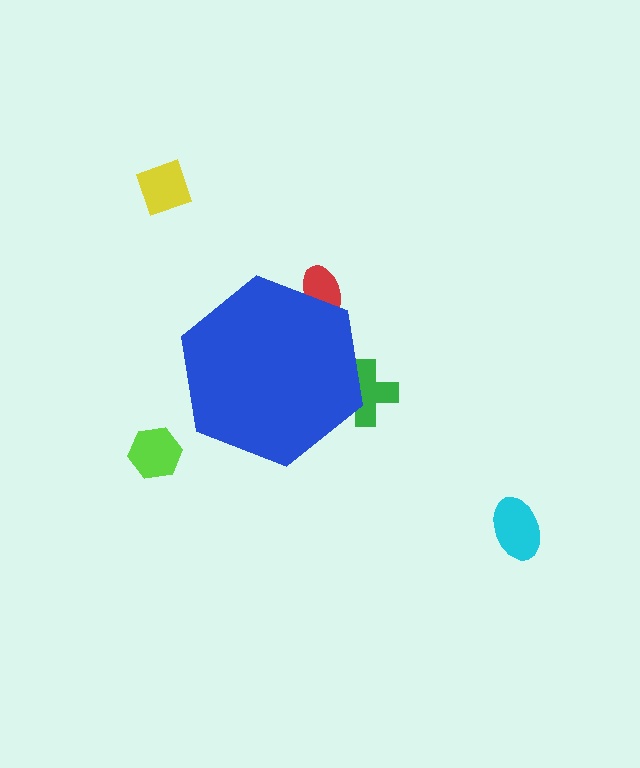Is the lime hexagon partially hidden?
No, the lime hexagon is fully visible.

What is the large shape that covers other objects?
A blue hexagon.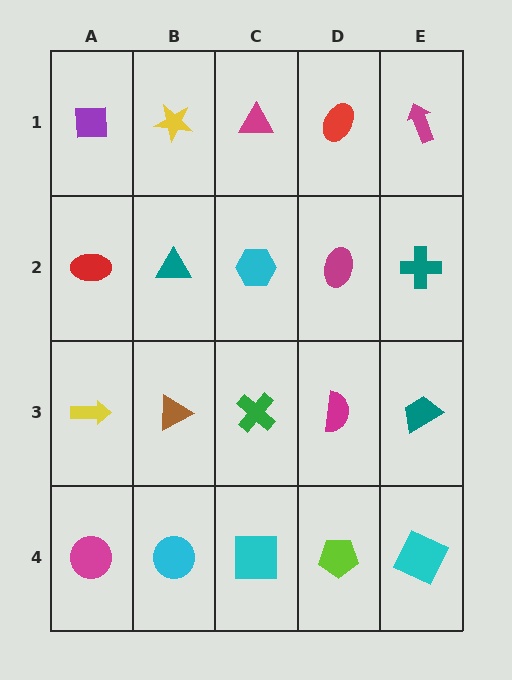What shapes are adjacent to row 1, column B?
A teal triangle (row 2, column B), a purple square (row 1, column A), a magenta triangle (row 1, column C).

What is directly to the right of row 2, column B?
A cyan hexagon.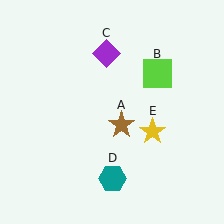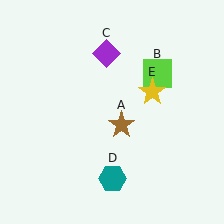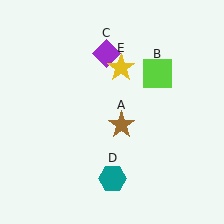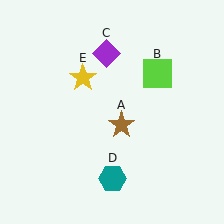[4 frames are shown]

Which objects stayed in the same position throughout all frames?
Brown star (object A) and lime square (object B) and purple diamond (object C) and teal hexagon (object D) remained stationary.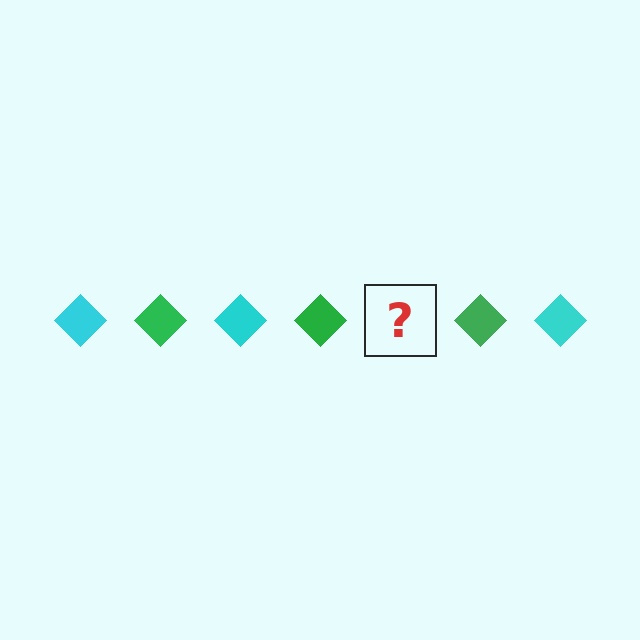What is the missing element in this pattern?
The missing element is a cyan diamond.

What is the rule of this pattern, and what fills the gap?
The rule is that the pattern cycles through cyan, green diamonds. The gap should be filled with a cyan diamond.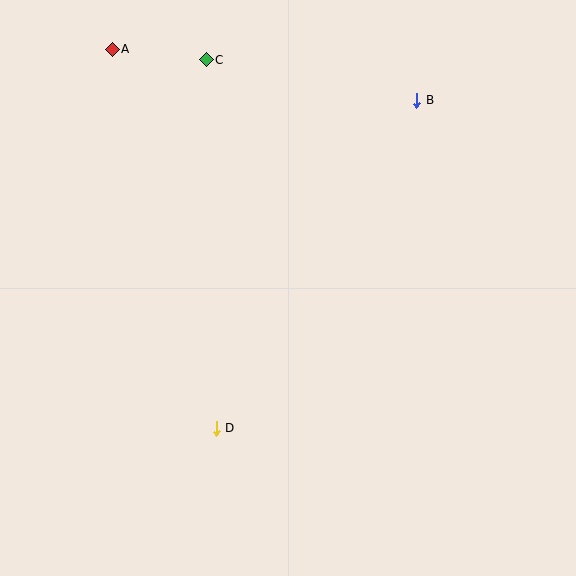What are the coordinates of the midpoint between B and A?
The midpoint between B and A is at (264, 75).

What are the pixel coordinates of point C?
Point C is at (206, 60).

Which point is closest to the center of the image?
Point D at (216, 428) is closest to the center.